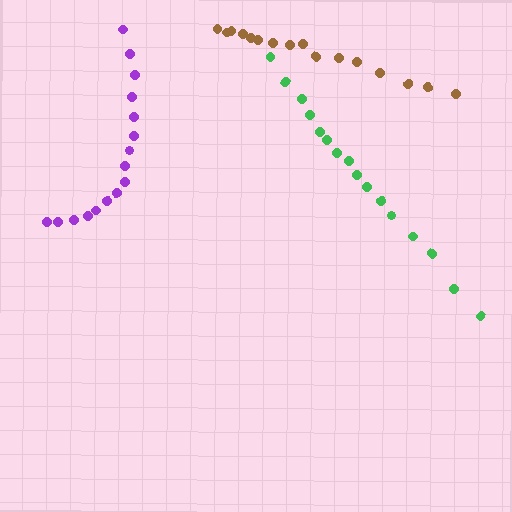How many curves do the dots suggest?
There are 3 distinct paths.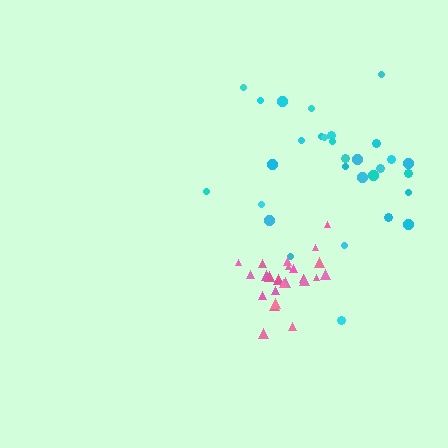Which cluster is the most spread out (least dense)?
Cyan.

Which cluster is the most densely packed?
Pink.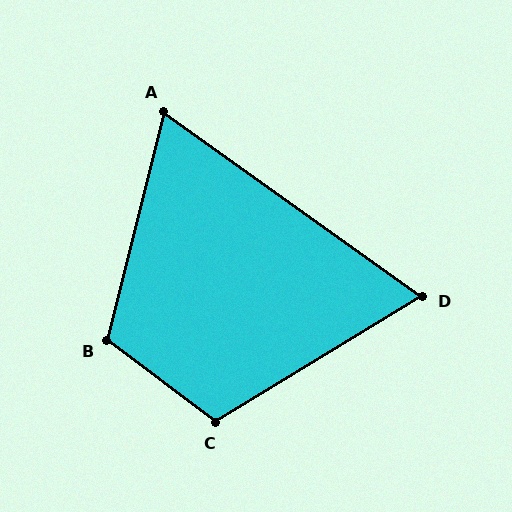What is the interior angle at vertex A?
Approximately 68 degrees (acute).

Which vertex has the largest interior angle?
B, at approximately 113 degrees.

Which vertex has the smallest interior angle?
D, at approximately 67 degrees.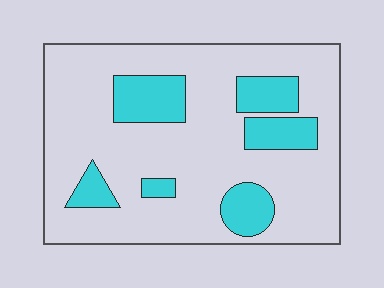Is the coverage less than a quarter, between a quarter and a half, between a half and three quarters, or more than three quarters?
Less than a quarter.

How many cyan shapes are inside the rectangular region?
6.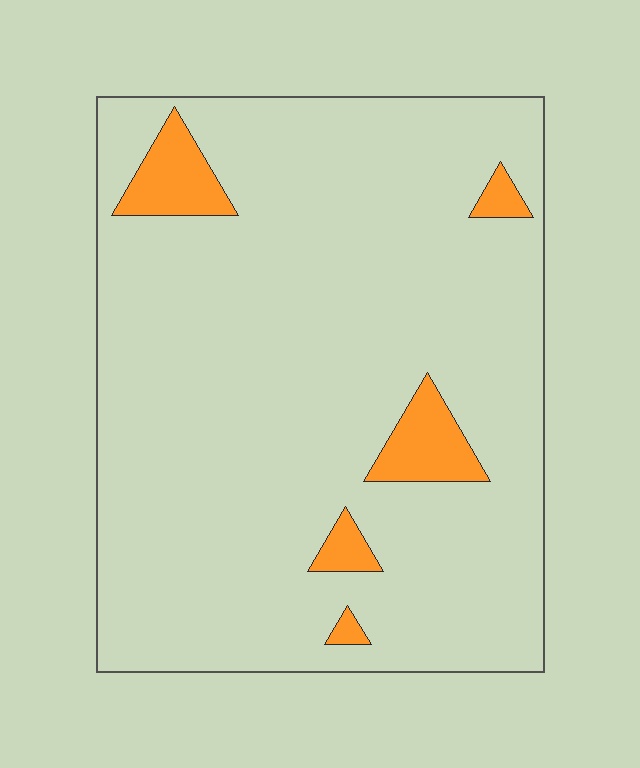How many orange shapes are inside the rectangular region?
5.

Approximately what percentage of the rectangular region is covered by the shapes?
Approximately 10%.